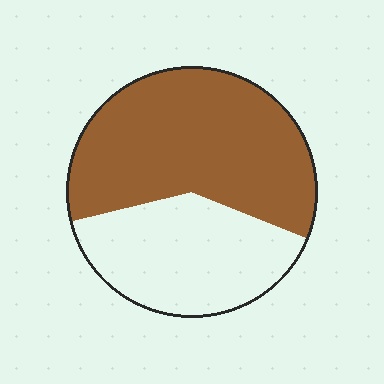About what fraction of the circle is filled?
About three fifths (3/5).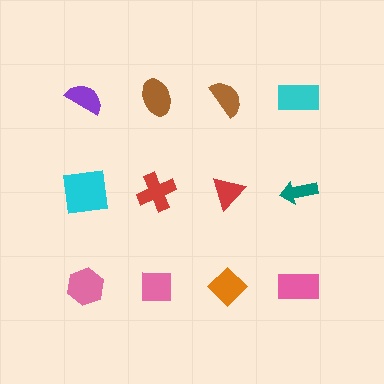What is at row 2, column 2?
A red cross.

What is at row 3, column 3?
An orange diamond.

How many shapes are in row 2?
4 shapes.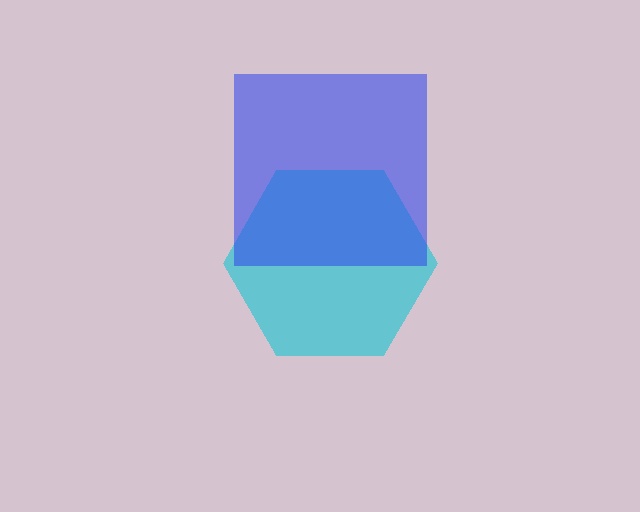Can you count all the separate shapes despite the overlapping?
Yes, there are 2 separate shapes.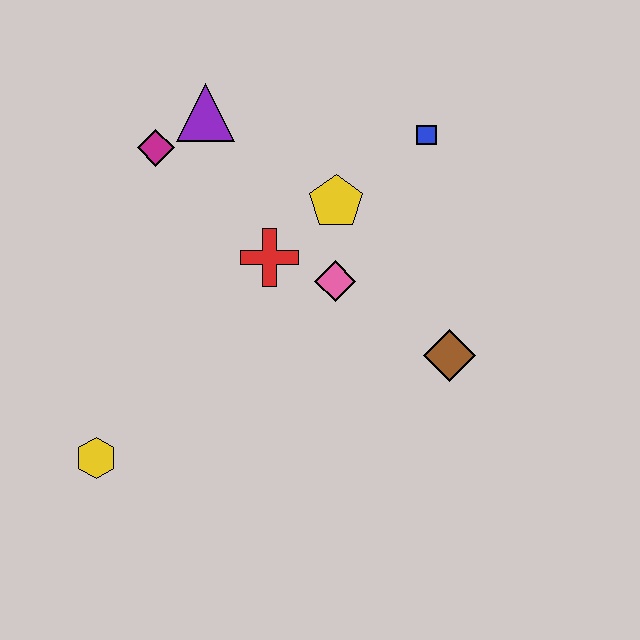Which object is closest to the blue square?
The yellow pentagon is closest to the blue square.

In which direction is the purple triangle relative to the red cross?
The purple triangle is above the red cross.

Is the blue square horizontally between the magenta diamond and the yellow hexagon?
No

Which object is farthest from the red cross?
The yellow hexagon is farthest from the red cross.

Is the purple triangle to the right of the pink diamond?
No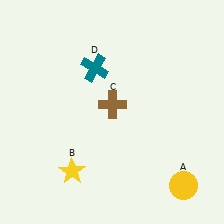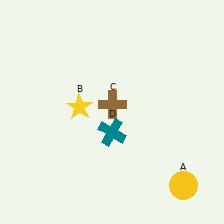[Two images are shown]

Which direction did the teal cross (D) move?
The teal cross (D) moved down.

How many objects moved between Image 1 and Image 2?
2 objects moved between the two images.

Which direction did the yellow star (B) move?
The yellow star (B) moved up.